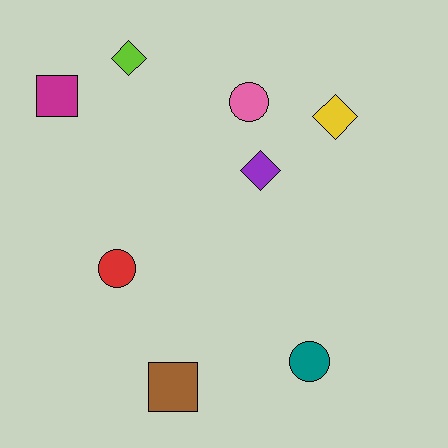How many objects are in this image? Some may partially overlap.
There are 8 objects.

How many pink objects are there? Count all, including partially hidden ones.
There is 1 pink object.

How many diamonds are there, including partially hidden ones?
There are 3 diamonds.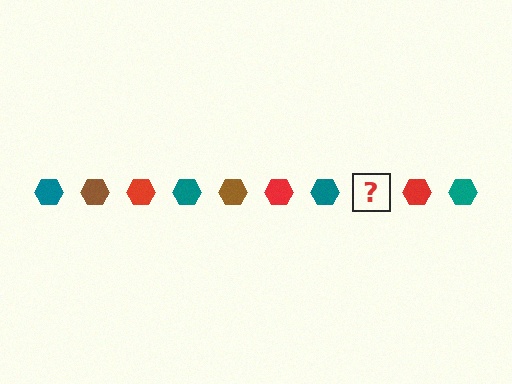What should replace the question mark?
The question mark should be replaced with a brown hexagon.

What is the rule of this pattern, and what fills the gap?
The rule is that the pattern cycles through teal, brown, red hexagons. The gap should be filled with a brown hexagon.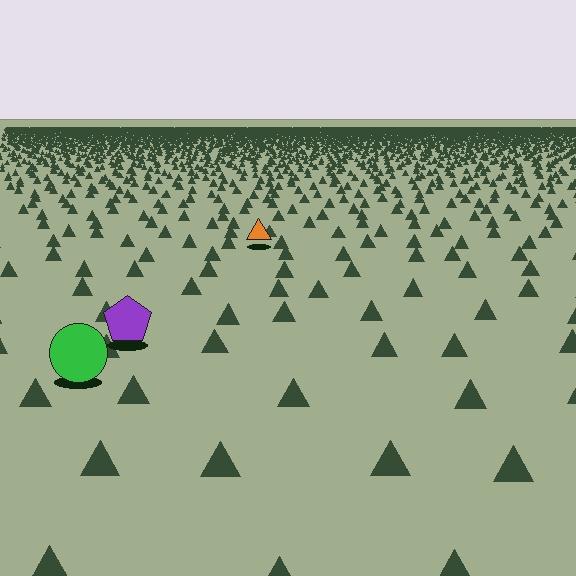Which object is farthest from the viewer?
The orange triangle is farthest from the viewer. It appears smaller and the ground texture around it is denser.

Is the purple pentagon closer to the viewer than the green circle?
No. The green circle is closer — you can tell from the texture gradient: the ground texture is coarser near it.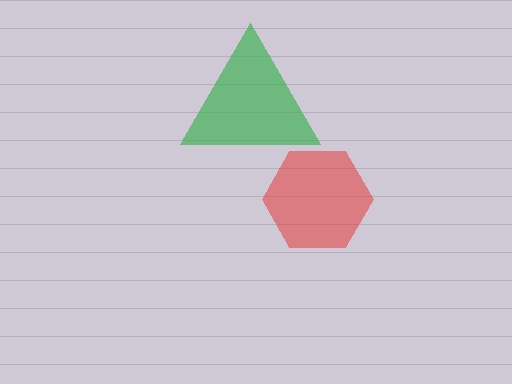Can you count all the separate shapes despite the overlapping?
Yes, there are 2 separate shapes.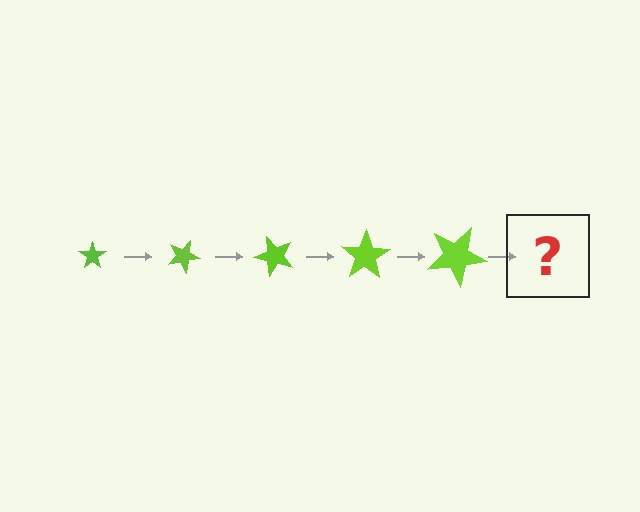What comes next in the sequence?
The next element should be a star, larger than the previous one and rotated 125 degrees from the start.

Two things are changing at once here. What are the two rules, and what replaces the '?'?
The two rules are that the star grows larger each step and it rotates 25 degrees each step. The '?' should be a star, larger than the previous one and rotated 125 degrees from the start.